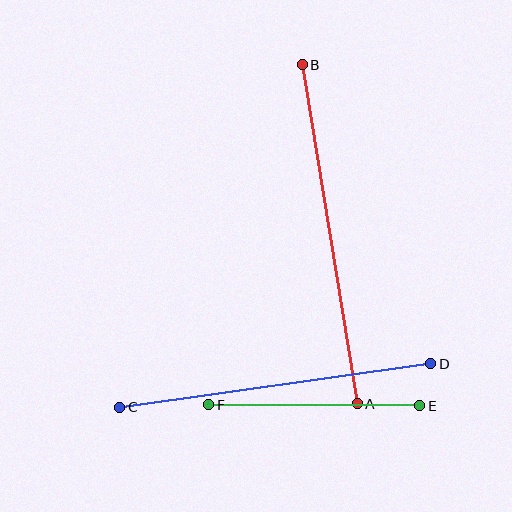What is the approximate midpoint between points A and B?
The midpoint is at approximately (330, 234) pixels.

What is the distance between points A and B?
The distance is approximately 343 pixels.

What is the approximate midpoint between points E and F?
The midpoint is at approximately (314, 405) pixels.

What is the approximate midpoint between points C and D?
The midpoint is at approximately (275, 385) pixels.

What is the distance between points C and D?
The distance is approximately 314 pixels.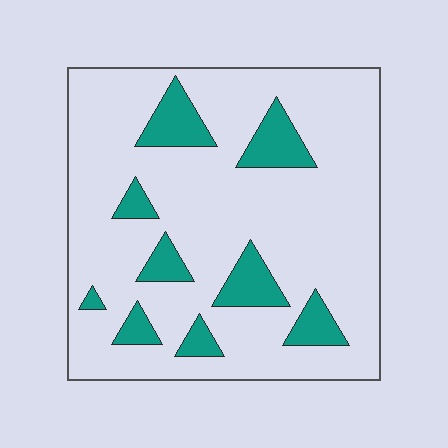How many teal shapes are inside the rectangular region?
9.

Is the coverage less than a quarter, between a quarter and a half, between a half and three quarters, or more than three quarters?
Less than a quarter.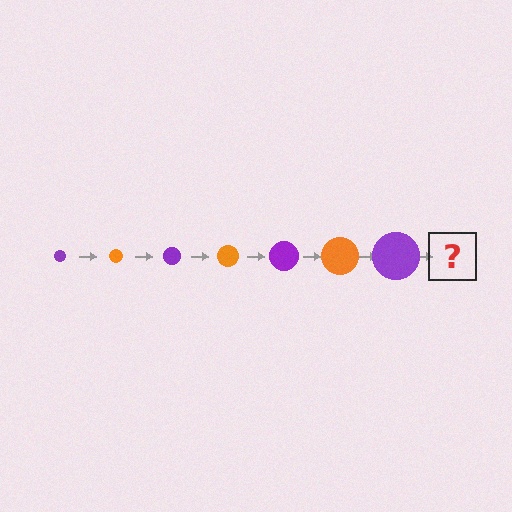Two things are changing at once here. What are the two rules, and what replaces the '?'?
The two rules are that the circle grows larger each step and the color cycles through purple and orange. The '?' should be an orange circle, larger than the previous one.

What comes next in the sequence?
The next element should be an orange circle, larger than the previous one.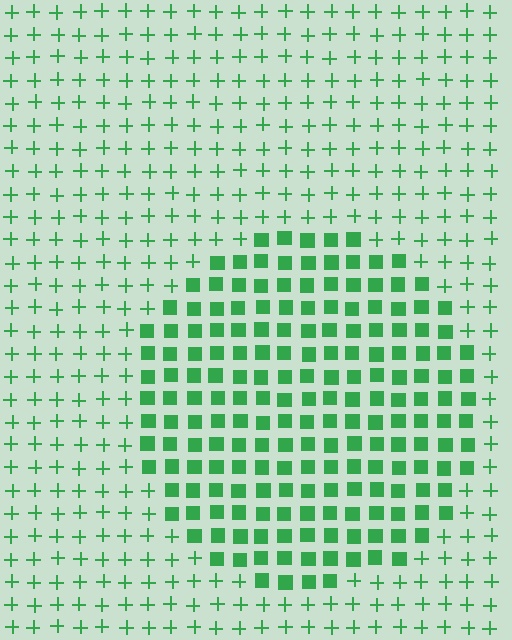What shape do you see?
I see a circle.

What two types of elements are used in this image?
The image uses squares inside the circle region and plus signs outside it.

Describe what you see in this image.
The image is filled with small green elements arranged in a uniform grid. A circle-shaped region contains squares, while the surrounding area contains plus signs. The boundary is defined purely by the change in element shape.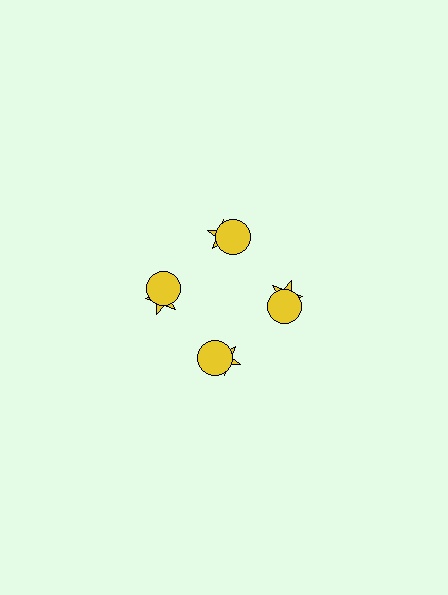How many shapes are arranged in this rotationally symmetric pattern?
There are 8 shapes, arranged in 4 groups of 2.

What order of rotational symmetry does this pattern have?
This pattern has 4-fold rotational symmetry.